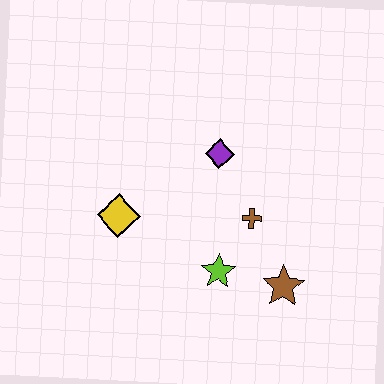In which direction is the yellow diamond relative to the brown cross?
The yellow diamond is to the left of the brown cross.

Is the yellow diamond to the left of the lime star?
Yes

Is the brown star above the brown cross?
No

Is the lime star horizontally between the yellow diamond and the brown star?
Yes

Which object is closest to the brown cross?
The lime star is closest to the brown cross.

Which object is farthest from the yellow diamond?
The brown star is farthest from the yellow diamond.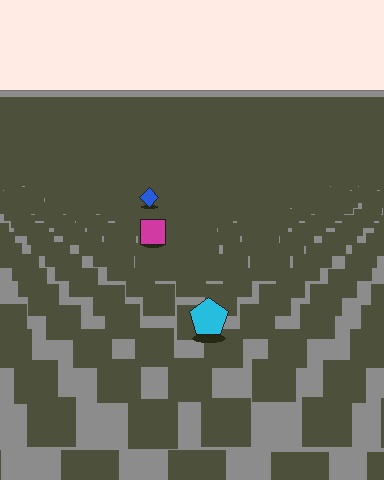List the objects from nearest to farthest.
From nearest to farthest: the cyan pentagon, the magenta square, the blue diamond.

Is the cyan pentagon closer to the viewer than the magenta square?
Yes. The cyan pentagon is closer — you can tell from the texture gradient: the ground texture is coarser near it.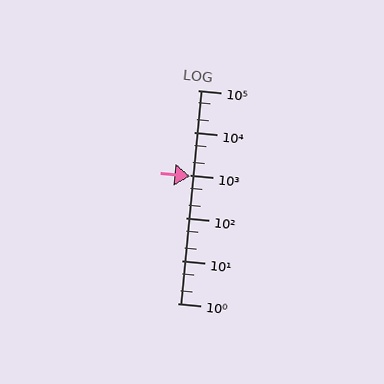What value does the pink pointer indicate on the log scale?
The pointer indicates approximately 970.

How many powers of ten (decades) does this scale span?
The scale spans 5 decades, from 1 to 100000.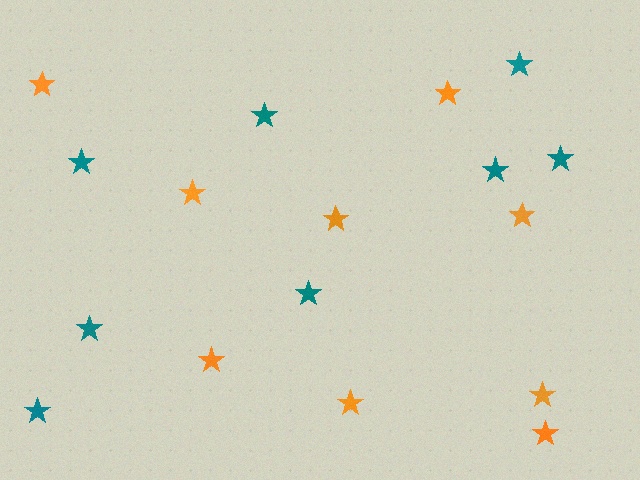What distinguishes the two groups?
There are 2 groups: one group of orange stars (9) and one group of teal stars (8).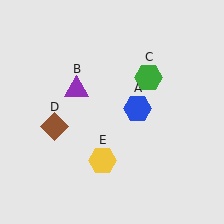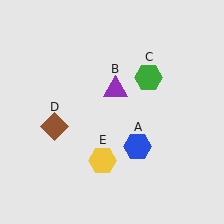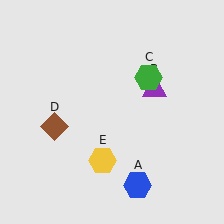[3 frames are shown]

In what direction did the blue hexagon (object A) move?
The blue hexagon (object A) moved down.